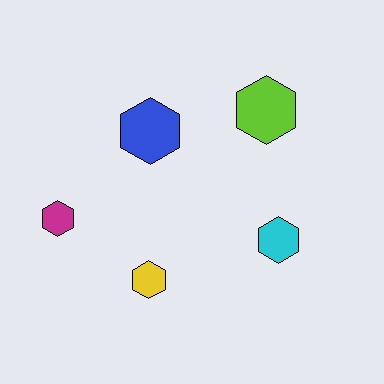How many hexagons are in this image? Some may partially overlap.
There are 5 hexagons.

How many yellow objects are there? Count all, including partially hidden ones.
There is 1 yellow object.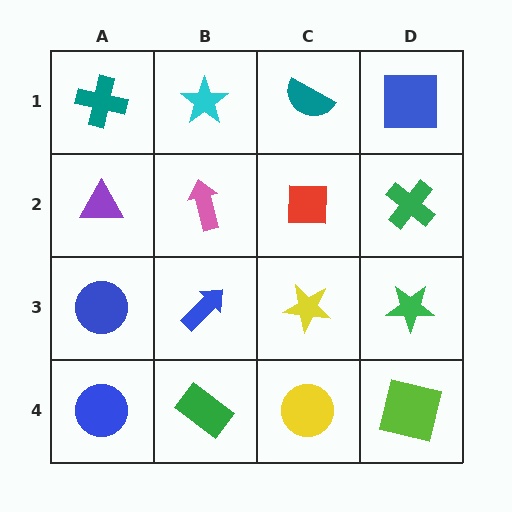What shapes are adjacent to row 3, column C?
A red square (row 2, column C), a yellow circle (row 4, column C), a blue arrow (row 3, column B), a green star (row 3, column D).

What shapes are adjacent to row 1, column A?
A purple triangle (row 2, column A), a cyan star (row 1, column B).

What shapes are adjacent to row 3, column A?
A purple triangle (row 2, column A), a blue circle (row 4, column A), a blue arrow (row 3, column B).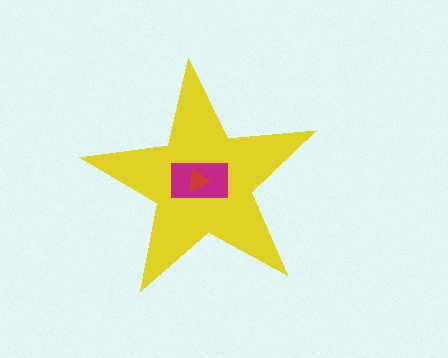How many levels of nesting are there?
3.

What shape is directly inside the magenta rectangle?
The red triangle.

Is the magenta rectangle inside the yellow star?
Yes.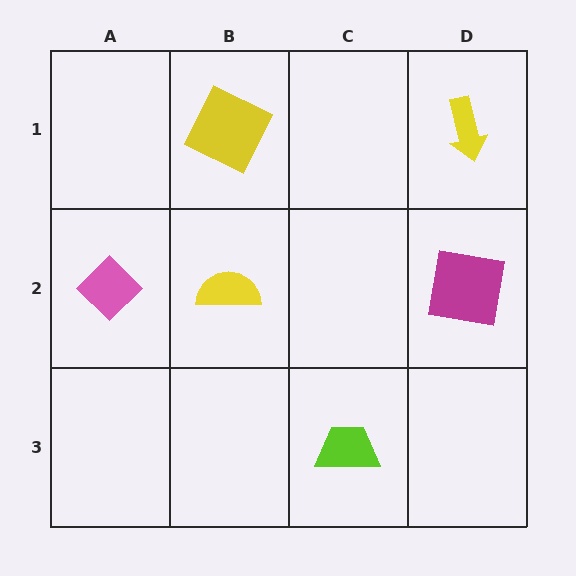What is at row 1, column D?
A yellow arrow.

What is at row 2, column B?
A yellow semicircle.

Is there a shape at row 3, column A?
No, that cell is empty.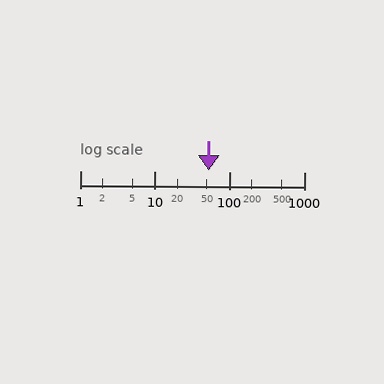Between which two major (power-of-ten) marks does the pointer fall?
The pointer is between 10 and 100.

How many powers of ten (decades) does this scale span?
The scale spans 3 decades, from 1 to 1000.